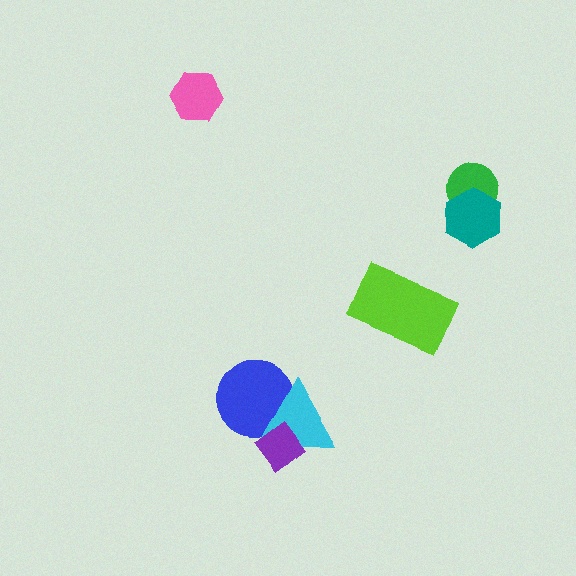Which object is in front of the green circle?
The teal hexagon is in front of the green circle.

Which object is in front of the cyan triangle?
The purple diamond is in front of the cyan triangle.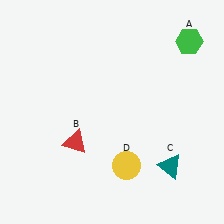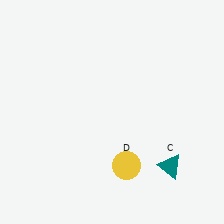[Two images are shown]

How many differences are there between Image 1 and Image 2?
There are 2 differences between the two images.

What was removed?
The green hexagon (A), the red triangle (B) were removed in Image 2.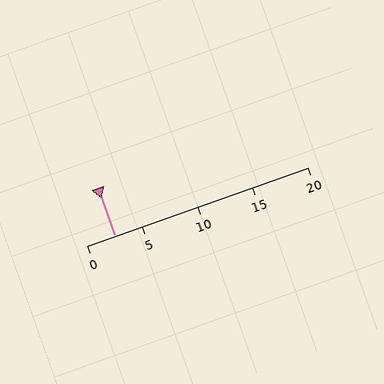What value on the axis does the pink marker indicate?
The marker indicates approximately 2.5.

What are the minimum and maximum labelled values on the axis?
The axis runs from 0 to 20.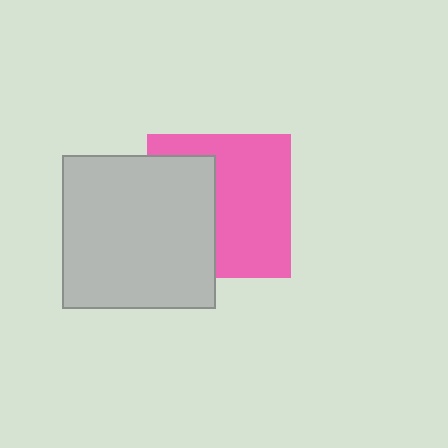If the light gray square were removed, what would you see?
You would see the complete pink square.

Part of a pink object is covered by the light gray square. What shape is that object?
It is a square.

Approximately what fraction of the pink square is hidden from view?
Roughly 40% of the pink square is hidden behind the light gray square.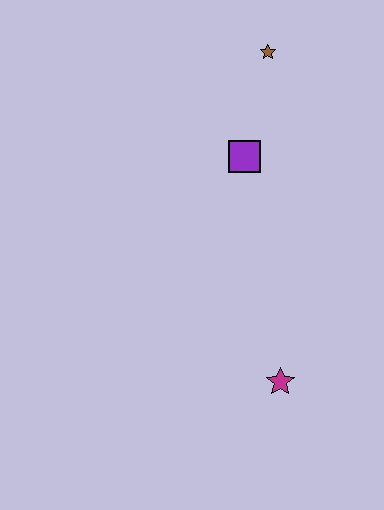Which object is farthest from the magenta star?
The brown star is farthest from the magenta star.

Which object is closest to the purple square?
The brown star is closest to the purple square.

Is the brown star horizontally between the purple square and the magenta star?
Yes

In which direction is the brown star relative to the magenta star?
The brown star is above the magenta star.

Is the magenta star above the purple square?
No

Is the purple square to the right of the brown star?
No